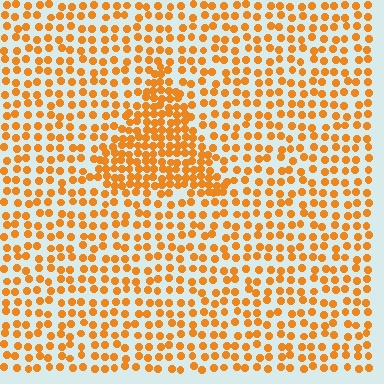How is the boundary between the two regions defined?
The boundary is defined by a change in element density (approximately 1.9x ratio). All elements are the same color, size, and shape.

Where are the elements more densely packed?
The elements are more densely packed inside the triangle boundary.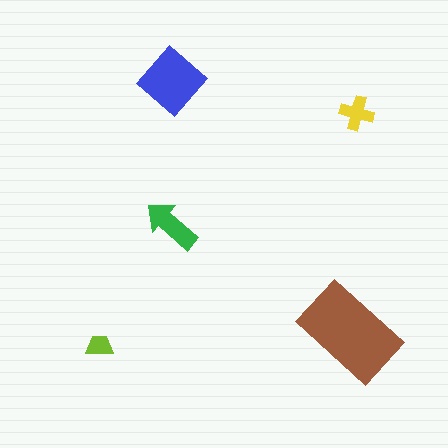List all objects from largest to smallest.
The brown rectangle, the blue diamond, the green arrow, the yellow cross, the lime trapezoid.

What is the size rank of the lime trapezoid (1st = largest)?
5th.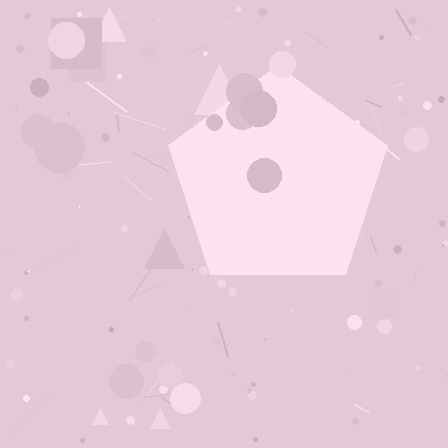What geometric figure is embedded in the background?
A pentagon is embedded in the background.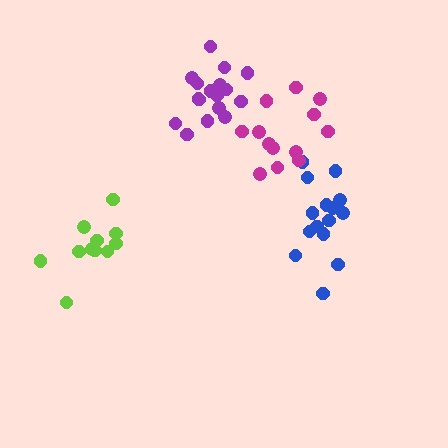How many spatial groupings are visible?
There are 4 spatial groupings.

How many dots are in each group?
Group 1: 15 dots, Group 2: 17 dots, Group 3: 13 dots, Group 4: 11 dots (56 total).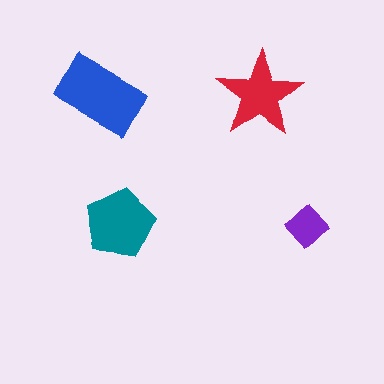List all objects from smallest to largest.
The purple diamond, the red star, the teal pentagon, the blue rectangle.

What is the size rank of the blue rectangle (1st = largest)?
1st.